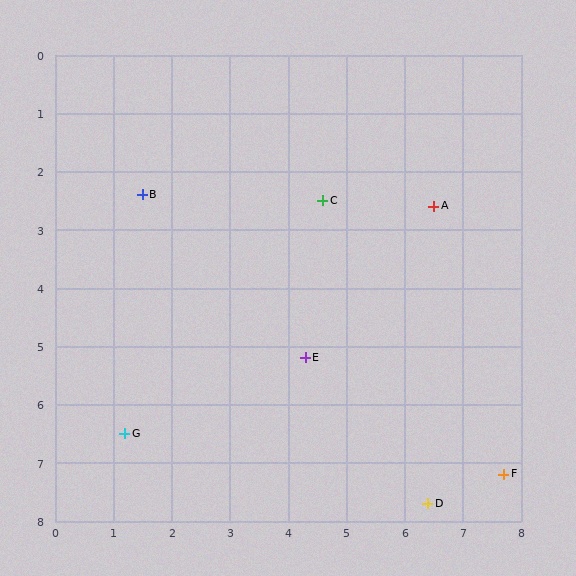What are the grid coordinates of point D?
Point D is at approximately (6.4, 7.7).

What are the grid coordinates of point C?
Point C is at approximately (4.6, 2.5).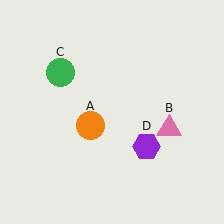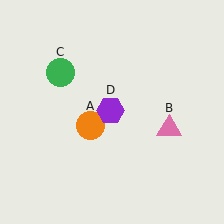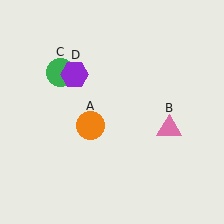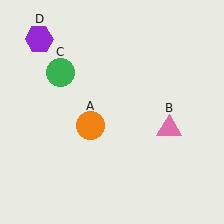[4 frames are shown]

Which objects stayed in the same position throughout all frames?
Orange circle (object A) and pink triangle (object B) and green circle (object C) remained stationary.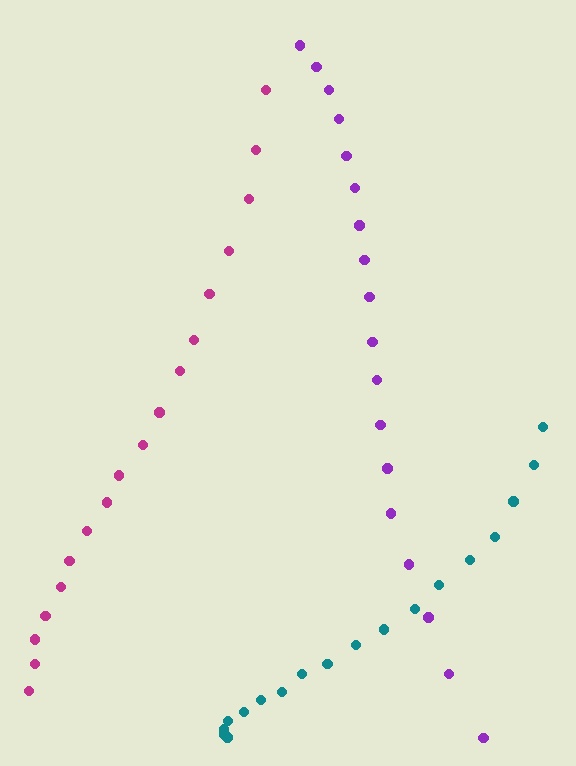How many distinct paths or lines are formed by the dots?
There are 3 distinct paths.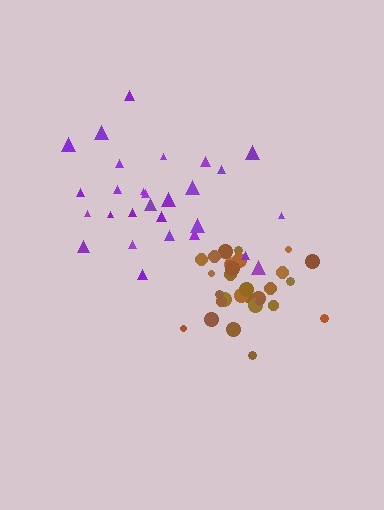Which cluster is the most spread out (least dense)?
Purple.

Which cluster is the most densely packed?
Brown.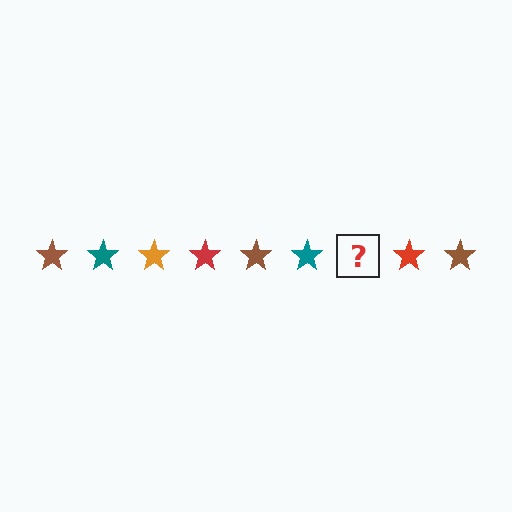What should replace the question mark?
The question mark should be replaced with an orange star.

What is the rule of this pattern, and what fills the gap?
The rule is that the pattern cycles through brown, teal, orange, red stars. The gap should be filled with an orange star.